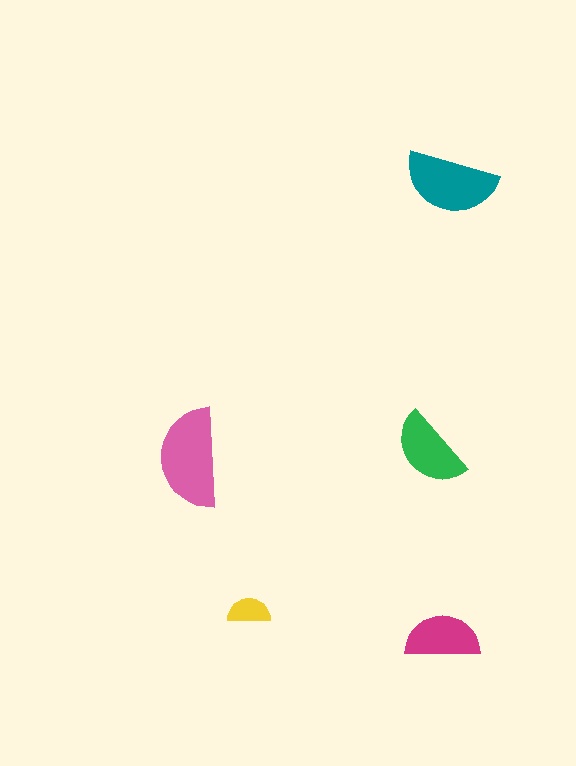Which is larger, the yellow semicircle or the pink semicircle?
The pink one.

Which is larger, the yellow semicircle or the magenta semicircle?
The magenta one.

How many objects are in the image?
There are 5 objects in the image.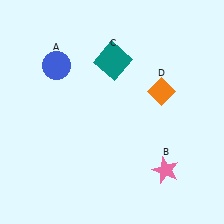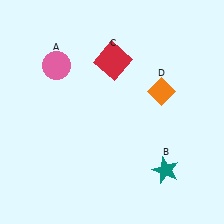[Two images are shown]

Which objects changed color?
A changed from blue to pink. B changed from pink to teal. C changed from teal to red.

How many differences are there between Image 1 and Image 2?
There are 3 differences between the two images.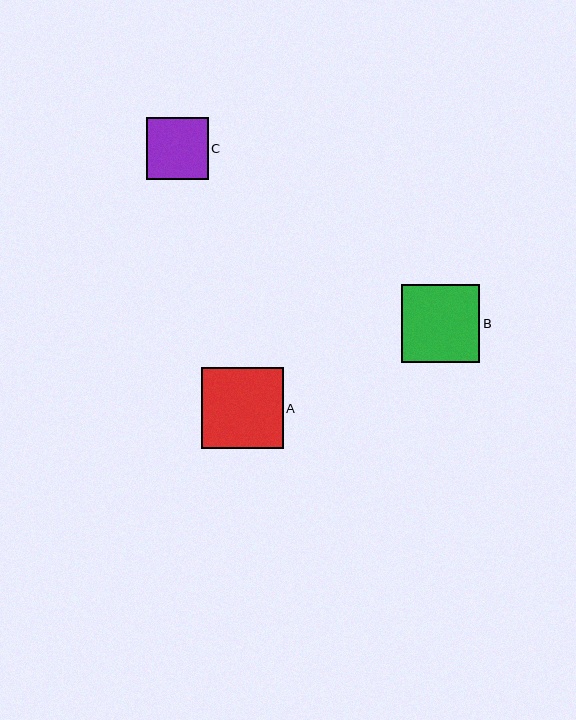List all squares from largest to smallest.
From largest to smallest: A, B, C.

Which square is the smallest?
Square C is the smallest with a size of approximately 62 pixels.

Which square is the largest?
Square A is the largest with a size of approximately 82 pixels.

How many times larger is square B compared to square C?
Square B is approximately 1.3 times the size of square C.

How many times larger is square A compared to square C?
Square A is approximately 1.3 times the size of square C.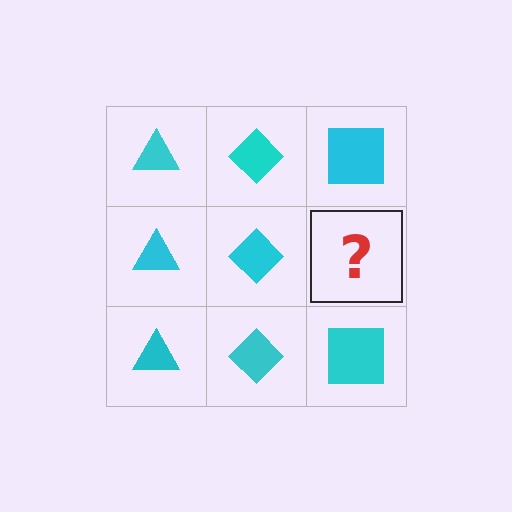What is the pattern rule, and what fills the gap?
The rule is that each column has a consistent shape. The gap should be filled with a cyan square.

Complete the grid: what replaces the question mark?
The question mark should be replaced with a cyan square.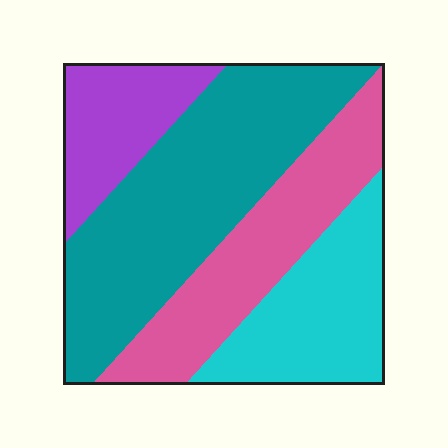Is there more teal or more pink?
Teal.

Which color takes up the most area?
Teal, at roughly 40%.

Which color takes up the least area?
Purple, at roughly 15%.